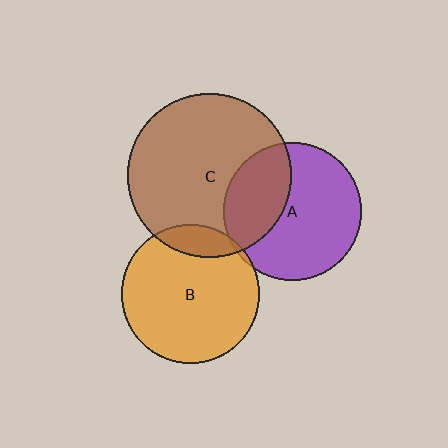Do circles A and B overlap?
Yes.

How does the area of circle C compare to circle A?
Approximately 1.4 times.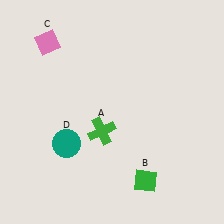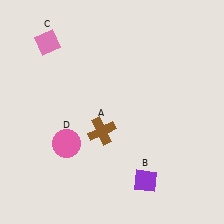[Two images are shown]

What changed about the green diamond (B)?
In Image 1, B is green. In Image 2, it changed to purple.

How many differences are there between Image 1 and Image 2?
There are 3 differences between the two images.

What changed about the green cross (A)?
In Image 1, A is green. In Image 2, it changed to brown.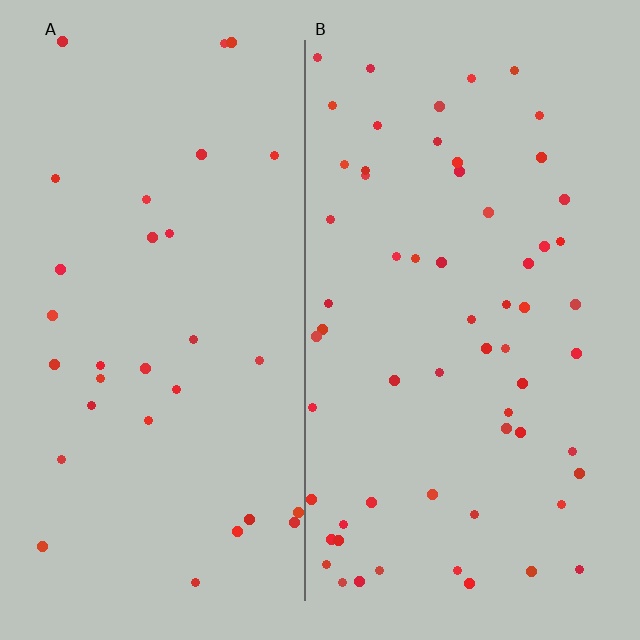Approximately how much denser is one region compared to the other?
Approximately 2.0× — region B over region A.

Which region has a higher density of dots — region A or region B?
B (the right).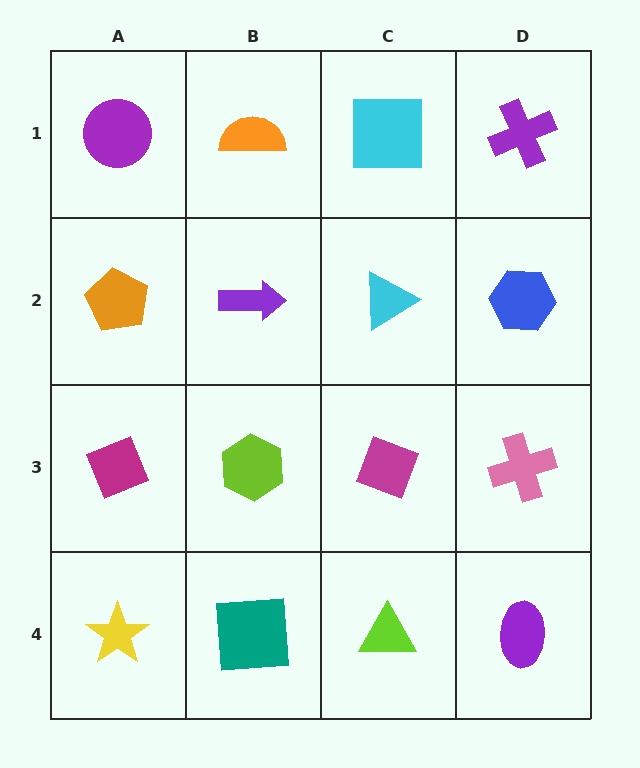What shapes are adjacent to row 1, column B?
A purple arrow (row 2, column B), a purple circle (row 1, column A), a cyan square (row 1, column C).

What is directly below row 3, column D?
A purple ellipse.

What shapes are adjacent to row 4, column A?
A magenta diamond (row 3, column A), a teal square (row 4, column B).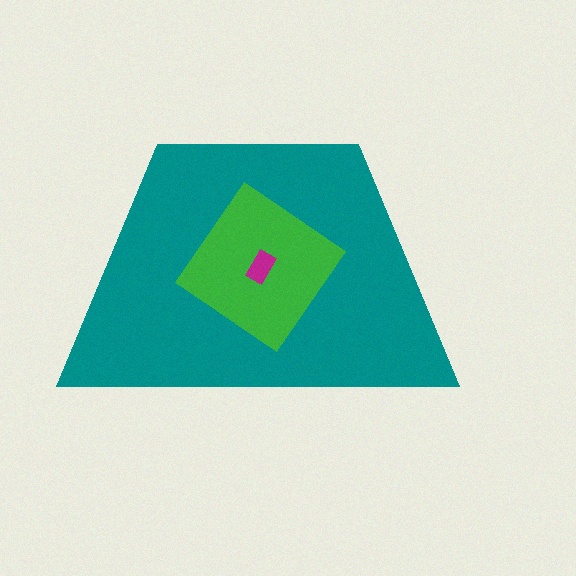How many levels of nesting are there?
3.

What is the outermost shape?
The teal trapezoid.